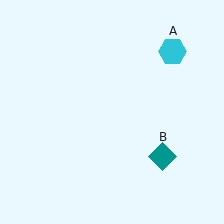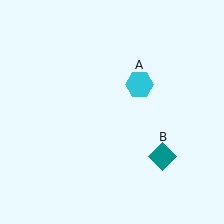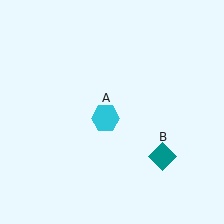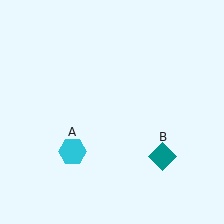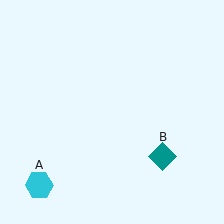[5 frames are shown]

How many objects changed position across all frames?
1 object changed position: cyan hexagon (object A).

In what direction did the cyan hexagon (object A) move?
The cyan hexagon (object A) moved down and to the left.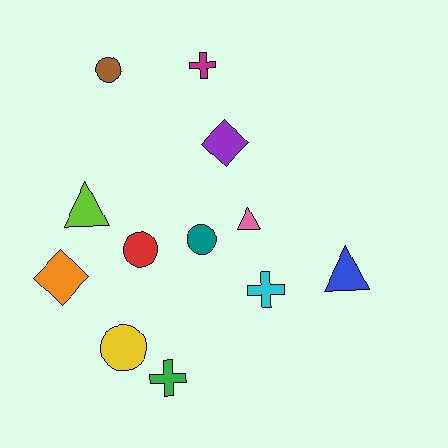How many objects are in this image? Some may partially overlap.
There are 12 objects.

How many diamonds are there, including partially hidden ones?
There are 2 diamonds.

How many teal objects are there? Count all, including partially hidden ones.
There is 1 teal object.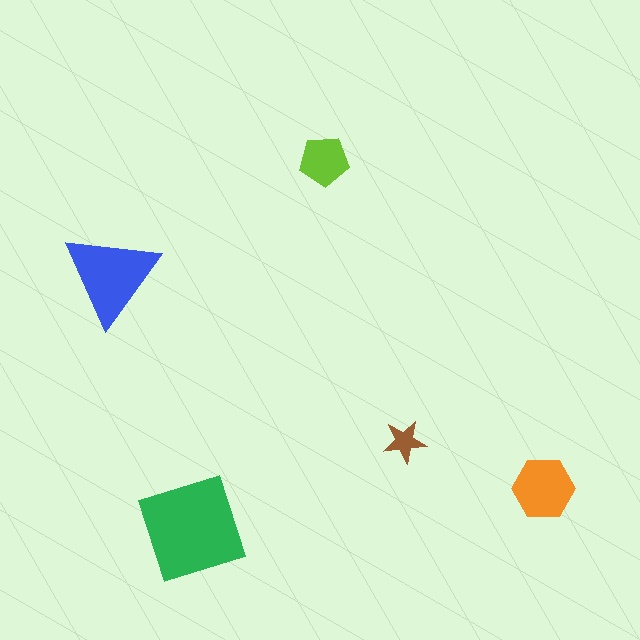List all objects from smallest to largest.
The brown star, the lime pentagon, the orange hexagon, the blue triangle, the green diamond.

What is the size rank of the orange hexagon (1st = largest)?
3rd.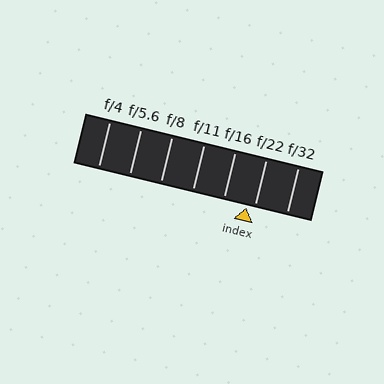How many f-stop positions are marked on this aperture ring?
There are 7 f-stop positions marked.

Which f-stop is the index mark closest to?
The index mark is closest to f/22.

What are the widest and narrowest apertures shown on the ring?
The widest aperture shown is f/4 and the narrowest is f/32.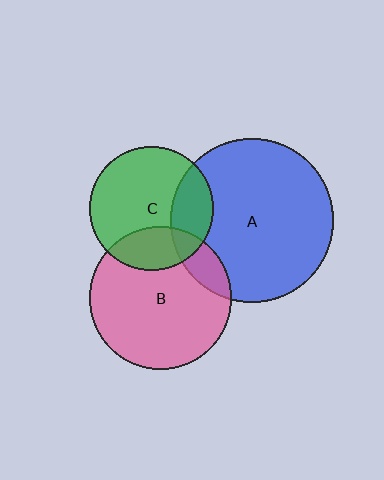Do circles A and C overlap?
Yes.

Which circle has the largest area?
Circle A (blue).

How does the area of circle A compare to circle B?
Approximately 1.3 times.